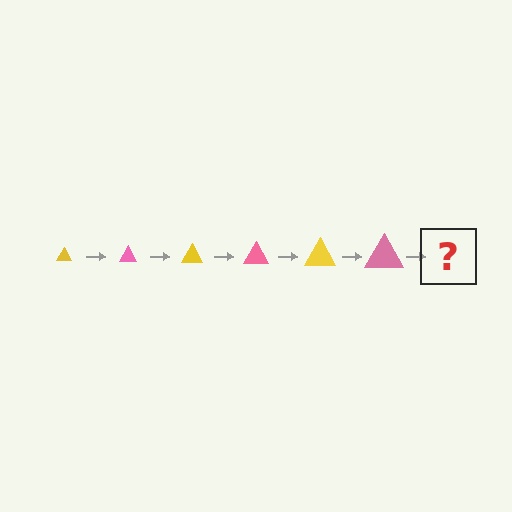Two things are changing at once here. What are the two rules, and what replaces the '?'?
The two rules are that the triangle grows larger each step and the color cycles through yellow and pink. The '?' should be a yellow triangle, larger than the previous one.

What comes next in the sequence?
The next element should be a yellow triangle, larger than the previous one.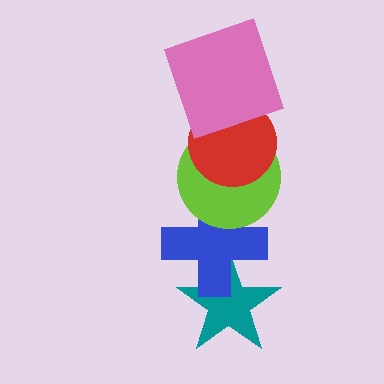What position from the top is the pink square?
The pink square is 1st from the top.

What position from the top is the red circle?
The red circle is 2nd from the top.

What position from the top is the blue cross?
The blue cross is 4th from the top.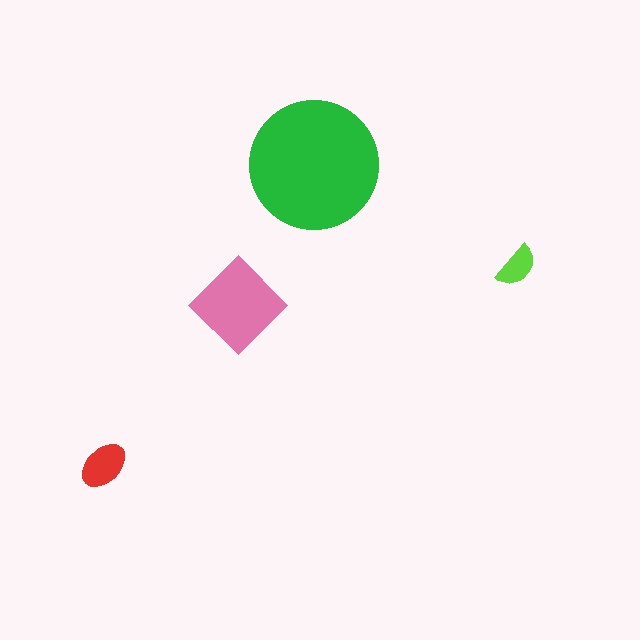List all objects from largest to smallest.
The green circle, the pink diamond, the red ellipse, the lime semicircle.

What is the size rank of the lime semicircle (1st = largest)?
4th.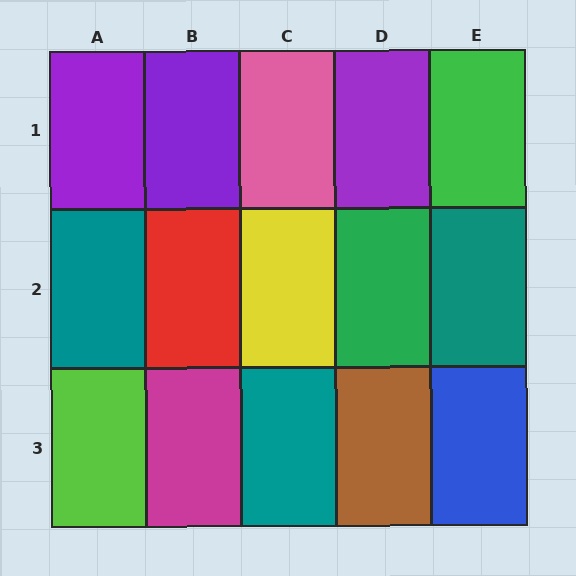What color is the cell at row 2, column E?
Teal.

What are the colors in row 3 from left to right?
Lime, magenta, teal, brown, blue.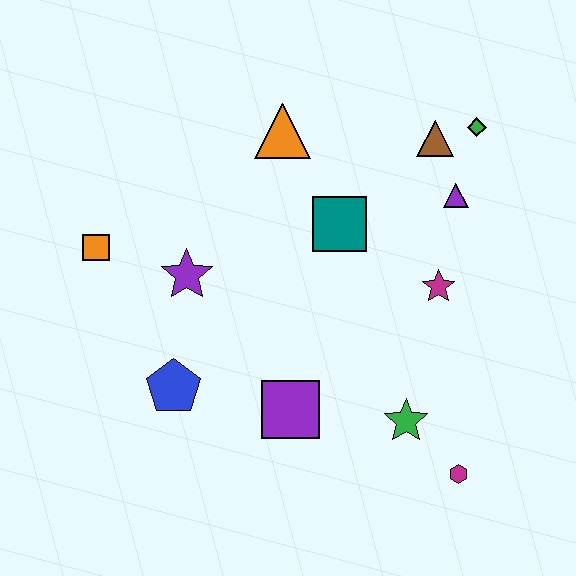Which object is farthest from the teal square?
The magenta hexagon is farthest from the teal square.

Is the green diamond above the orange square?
Yes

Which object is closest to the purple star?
The orange square is closest to the purple star.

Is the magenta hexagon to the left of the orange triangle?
No